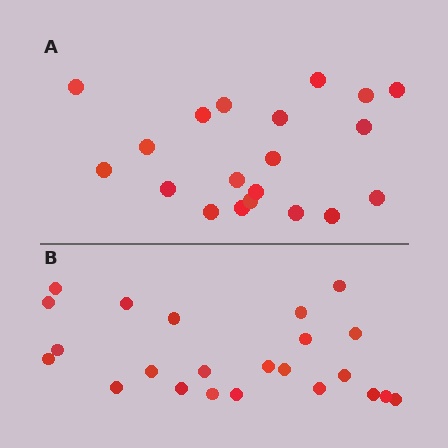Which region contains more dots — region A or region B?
Region B (the bottom region) has more dots.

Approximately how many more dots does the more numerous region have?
Region B has just a few more — roughly 2 or 3 more dots than region A.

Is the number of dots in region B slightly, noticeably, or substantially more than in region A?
Region B has only slightly more — the two regions are fairly close. The ratio is roughly 1.1 to 1.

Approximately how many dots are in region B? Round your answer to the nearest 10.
About 20 dots. (The exact count is 23, which rounds to 20.)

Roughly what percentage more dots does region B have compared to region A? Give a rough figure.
About 15% more.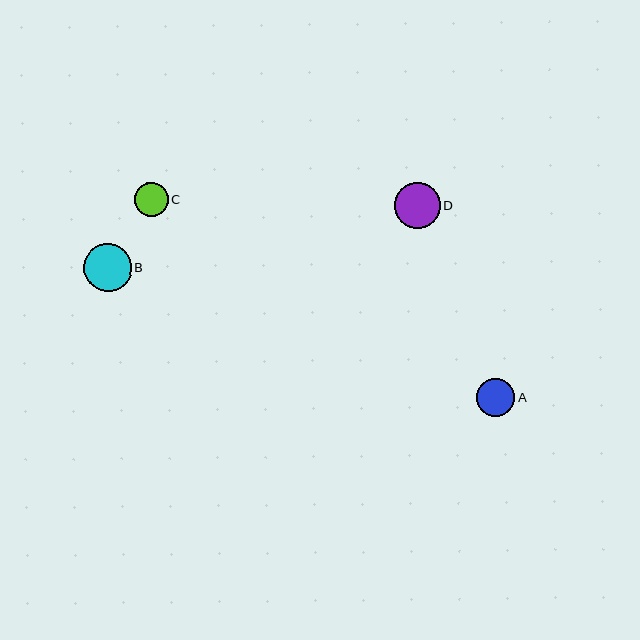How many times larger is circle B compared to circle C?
Circle B is approximately 1.4 times the size of circle C.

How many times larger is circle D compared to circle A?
Circle D is approximately 1.2 times the size of circle A.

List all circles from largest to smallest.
From largest to smallest: B, D, A, C.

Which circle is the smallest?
Circle C is the smallest with a size of approximately 34 pixels.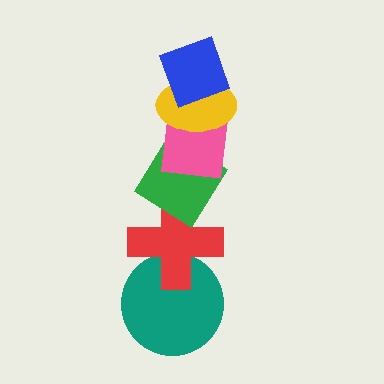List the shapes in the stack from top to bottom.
From top to bottom: the blue diamond, the yellow ellipse, the pink square, the green diamond, the red cross, the teal circle.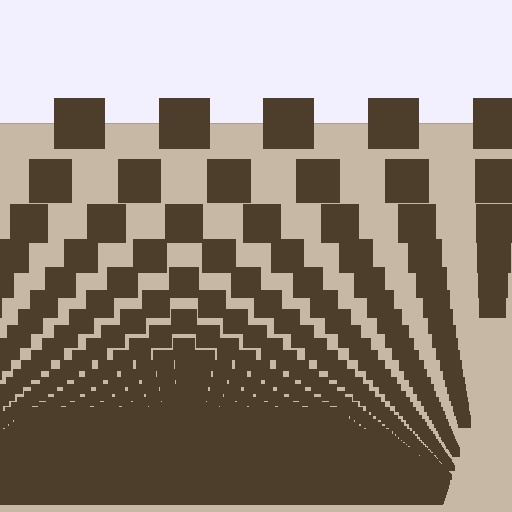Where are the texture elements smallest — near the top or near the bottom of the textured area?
Near the bottom.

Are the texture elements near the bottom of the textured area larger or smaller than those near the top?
Smaller. The gradient is inverted — elements near the bottom are smaller and denser.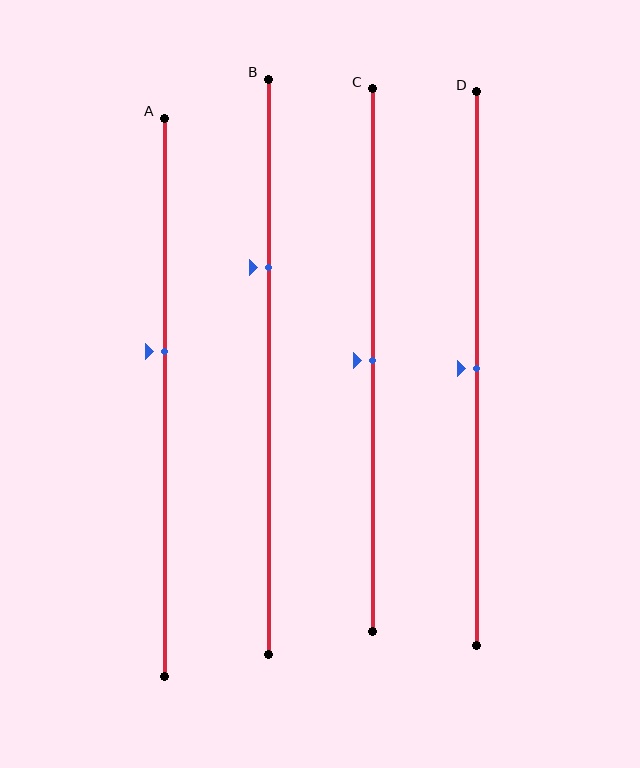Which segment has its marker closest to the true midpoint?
Segment C has its marker closest to the true midpoint.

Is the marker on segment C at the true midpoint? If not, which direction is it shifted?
Yes, the marker on segment C is at the true midpoint.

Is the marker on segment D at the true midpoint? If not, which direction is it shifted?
Yes, the marker on segment D is at the true midpoint.